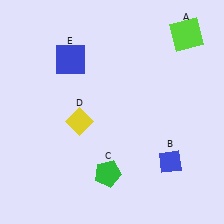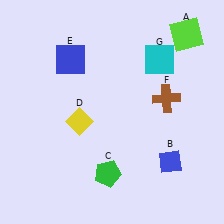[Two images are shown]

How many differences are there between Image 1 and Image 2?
There are 2 differences between the two images.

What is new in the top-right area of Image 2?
A cyan square (G) was added in the top-right area of Image 2.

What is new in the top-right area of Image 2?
A brown cross (F) was added in the top-right area of Image 2.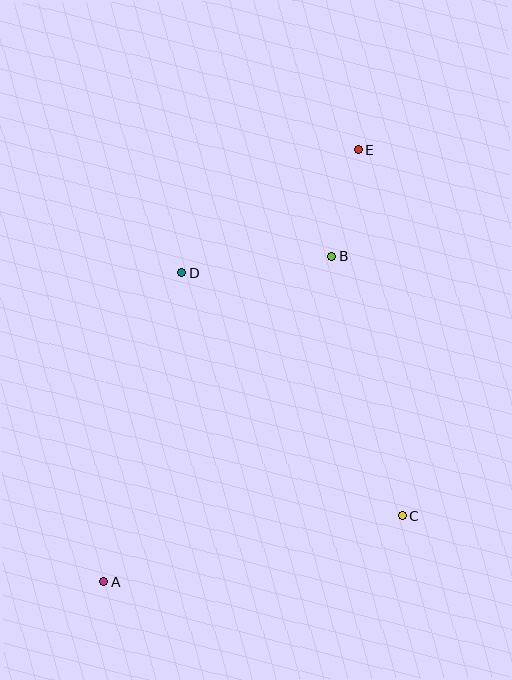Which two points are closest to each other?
Points B and E are closest to each other.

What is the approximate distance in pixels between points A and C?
The distance between A and C is approximately 306 pixels.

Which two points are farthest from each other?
Points A and E are farthest from each other.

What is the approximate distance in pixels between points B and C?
The distance between B and C is approximately 269 pixels.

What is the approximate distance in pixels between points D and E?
The distance between D and E is approximately 215 pixels.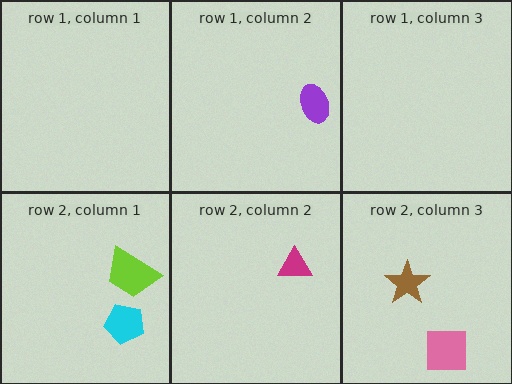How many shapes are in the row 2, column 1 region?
2.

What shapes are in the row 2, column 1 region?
The cyan pentagon, the lime trapezoid.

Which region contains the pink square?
The row 2, column 3 region.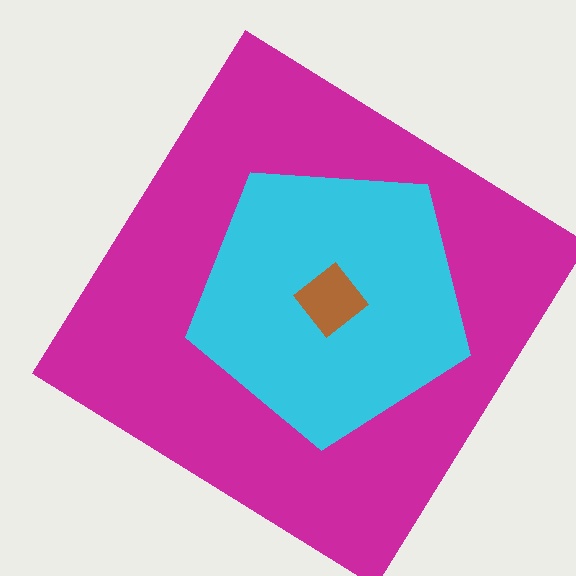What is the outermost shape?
The magenta diamond.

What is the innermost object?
The brown diamond.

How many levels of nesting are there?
3.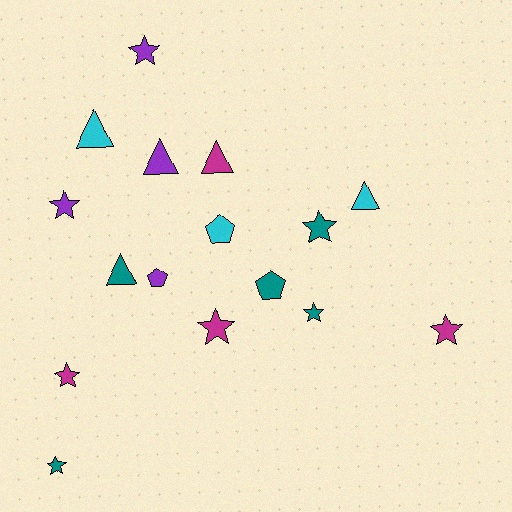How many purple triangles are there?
There is 1 purple triangle.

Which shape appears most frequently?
Star, with 8 objects.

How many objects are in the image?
There are 16 objects.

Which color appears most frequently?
Teal, with 5 objects.